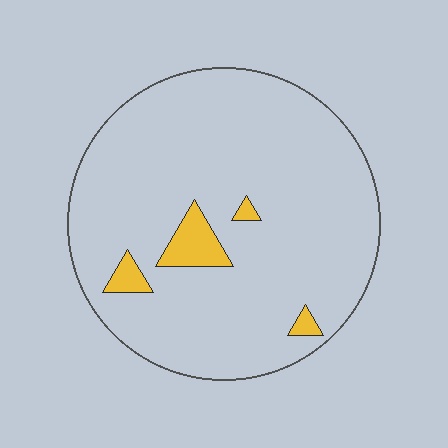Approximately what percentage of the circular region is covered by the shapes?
Approximately 5%.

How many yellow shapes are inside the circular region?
4.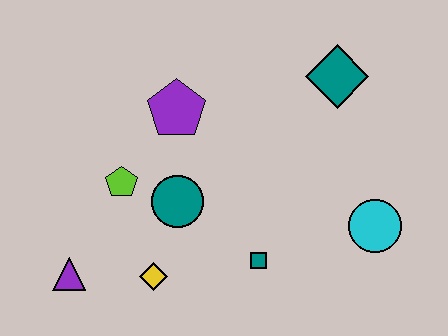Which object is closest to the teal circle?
The lime pentagon is closest to the teal circle.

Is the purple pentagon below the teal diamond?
Yes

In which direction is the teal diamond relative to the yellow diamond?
The teal diamond is above the yellow diamond.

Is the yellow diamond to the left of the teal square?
Yes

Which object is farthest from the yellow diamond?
The teal diamond is farthest from the yellow diamond.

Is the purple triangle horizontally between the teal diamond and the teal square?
No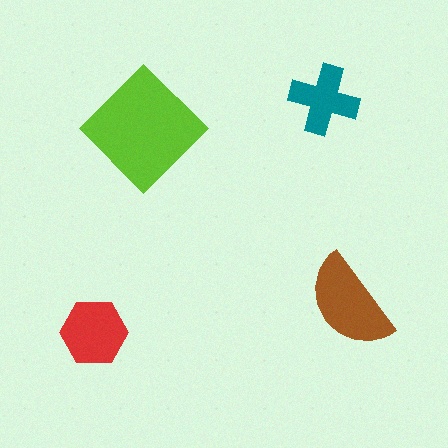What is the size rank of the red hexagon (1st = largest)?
3rd.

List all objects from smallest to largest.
The teal cross, the red hexagon, the brown semicircle, the lime diamond.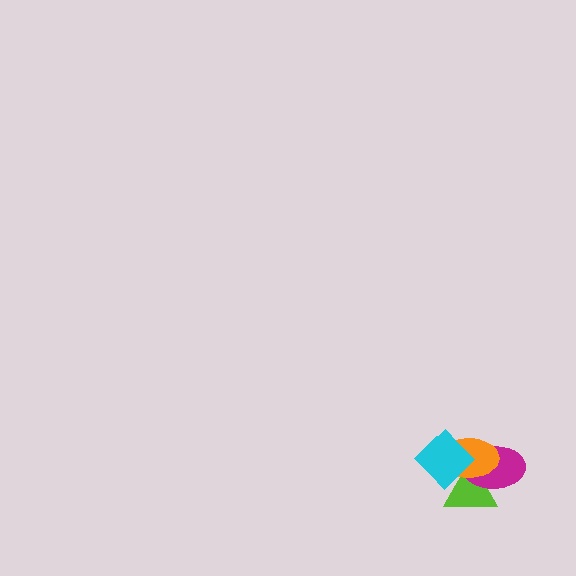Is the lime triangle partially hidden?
Yes, it is partially covered by another shape.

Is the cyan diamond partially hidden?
No, no other shape covers it.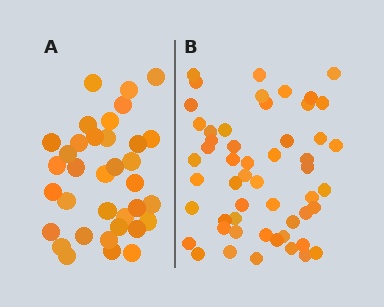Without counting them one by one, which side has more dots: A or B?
Region B (the right region) has more dots.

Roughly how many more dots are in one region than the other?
Region B has approximately 20 more dots than region A.